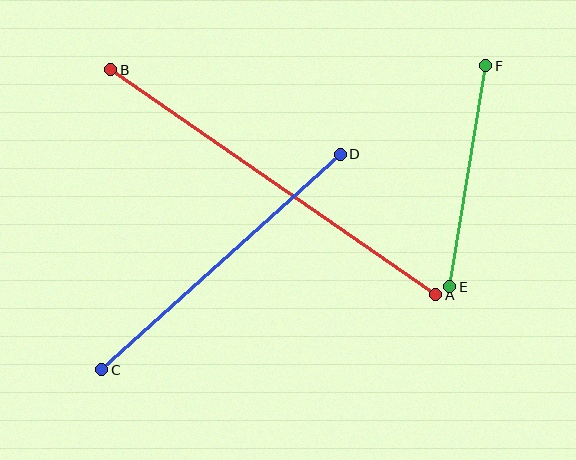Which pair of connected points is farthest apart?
Points A and B are farthest apart.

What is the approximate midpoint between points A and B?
The midpoint is at approximately (273, 182) pixels.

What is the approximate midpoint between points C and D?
The midpoint is at approximately (221, 262) pixels.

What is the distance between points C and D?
The distance is approximately 322 pixels.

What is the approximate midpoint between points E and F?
The midpoint is at approximately (468, 176) pixels.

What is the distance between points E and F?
The distance is approximately 224 pixels.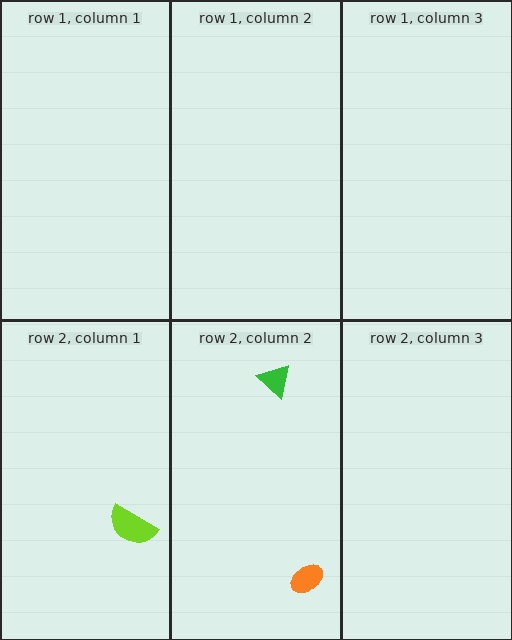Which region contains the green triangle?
The row 2, column 2 region.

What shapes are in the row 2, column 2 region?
The green triangle, the orange ellipse.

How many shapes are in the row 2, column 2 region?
2.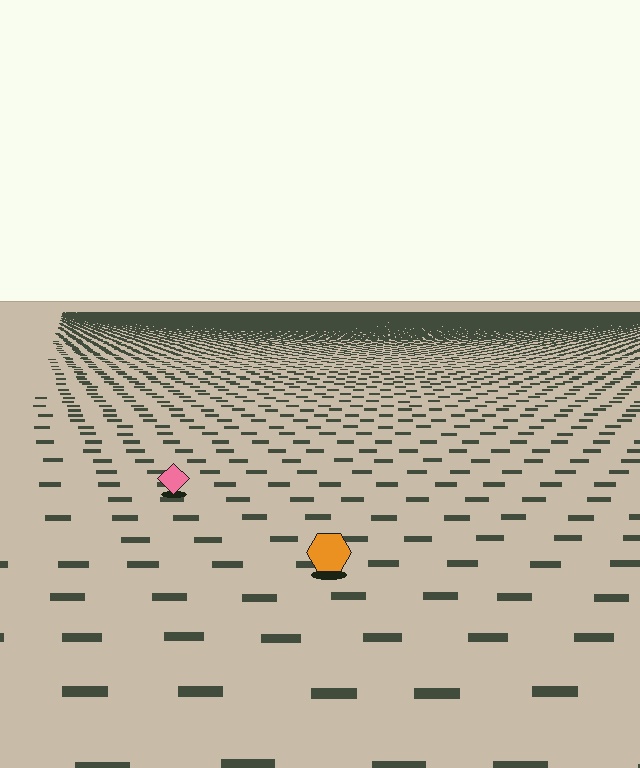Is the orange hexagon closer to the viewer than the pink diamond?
Yes. The orange hexagon is closer — you can tell from the texture gradient: the ground texture is coarser near it.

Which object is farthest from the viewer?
The pink diamond is farthest from the viewer. It appears smaller and the ground texture around it is denser.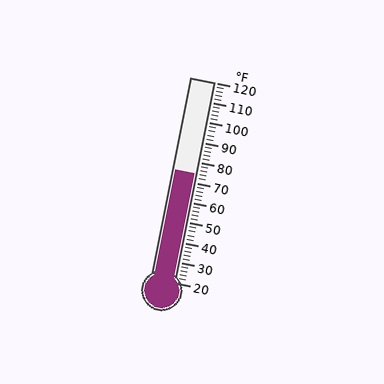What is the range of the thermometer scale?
The thermometer scale ranges from 20°F to 120°F.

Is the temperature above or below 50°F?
The temperature is above 50°F.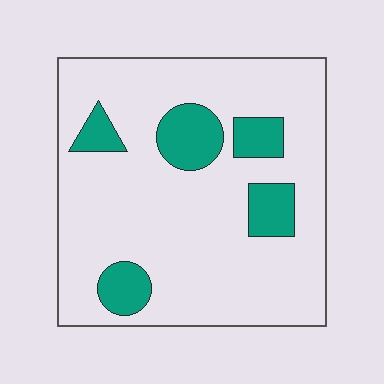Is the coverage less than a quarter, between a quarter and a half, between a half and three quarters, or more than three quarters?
Less than a quarter.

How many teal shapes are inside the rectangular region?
5.